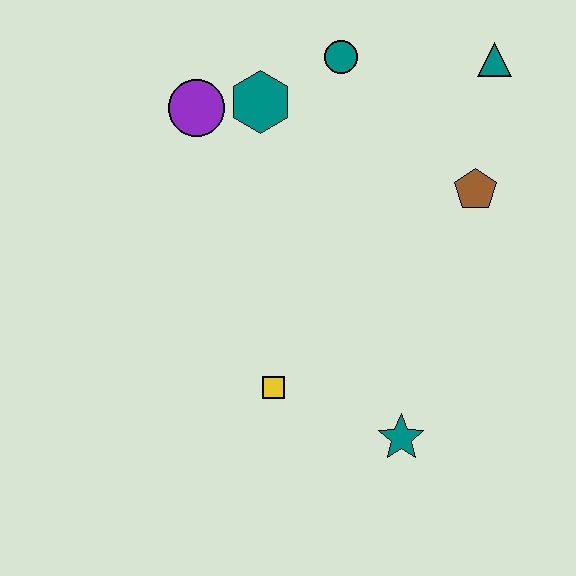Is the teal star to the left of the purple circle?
No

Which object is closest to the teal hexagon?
The purple circle is closest to the teal hexagon.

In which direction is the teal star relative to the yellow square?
The teal star is to the right of the yellow square.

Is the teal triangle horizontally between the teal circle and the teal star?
No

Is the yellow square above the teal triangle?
No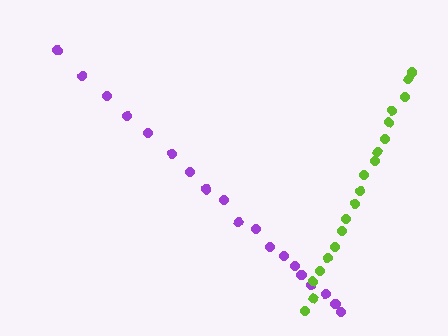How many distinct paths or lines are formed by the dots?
There are 2 distinct paths.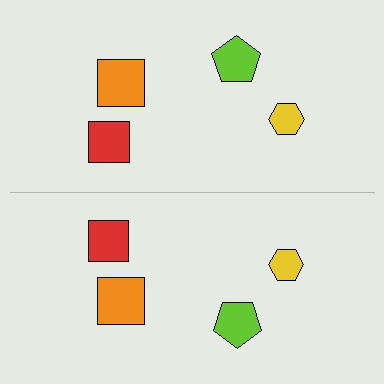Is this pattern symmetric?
Yes, this pattern has bilateral (reflection) symmetry.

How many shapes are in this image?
There are 8 shapes in this image.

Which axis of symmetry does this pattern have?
The pattern has a horizontal axis of symmetry running through the center of the image.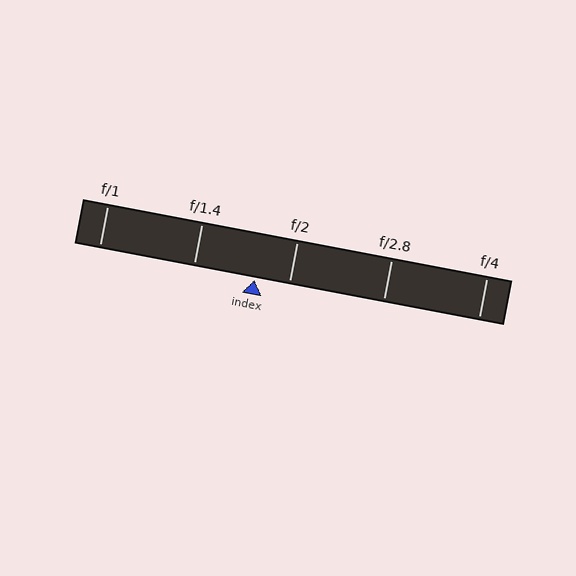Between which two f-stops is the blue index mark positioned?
The index mark is between f/1.4 and f/2.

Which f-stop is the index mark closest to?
The index mark is closest to f/2.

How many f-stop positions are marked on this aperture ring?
There are 5 f-stop positions marked.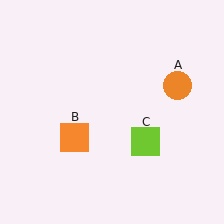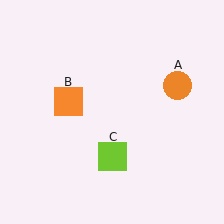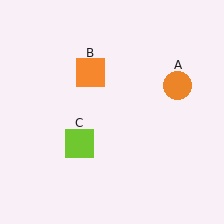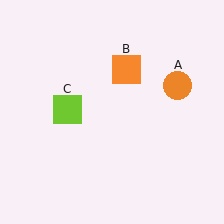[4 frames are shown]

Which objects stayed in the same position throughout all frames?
Orange circle (object A) remained stationary.